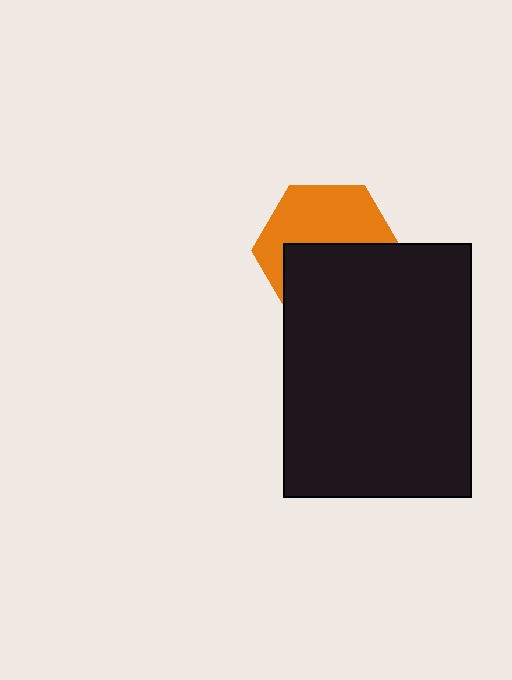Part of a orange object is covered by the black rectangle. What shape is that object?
It is a hexagon.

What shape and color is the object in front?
The object in front is a black rectangle.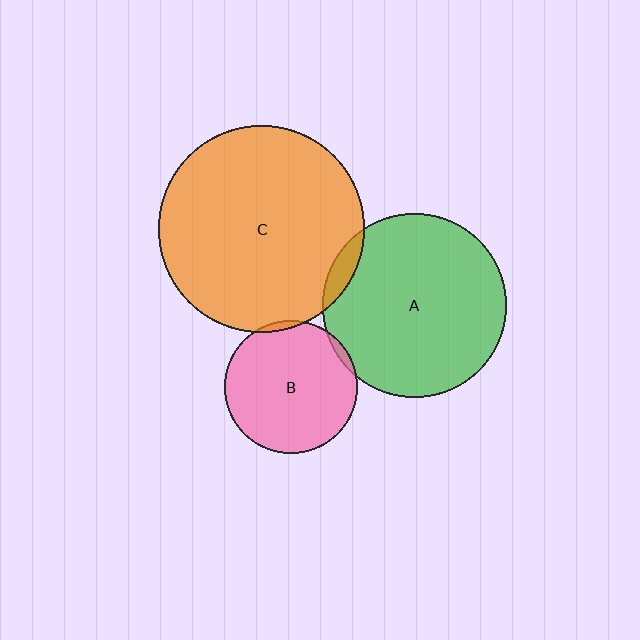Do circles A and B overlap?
Yes.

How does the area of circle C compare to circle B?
Approximately 2.4 times.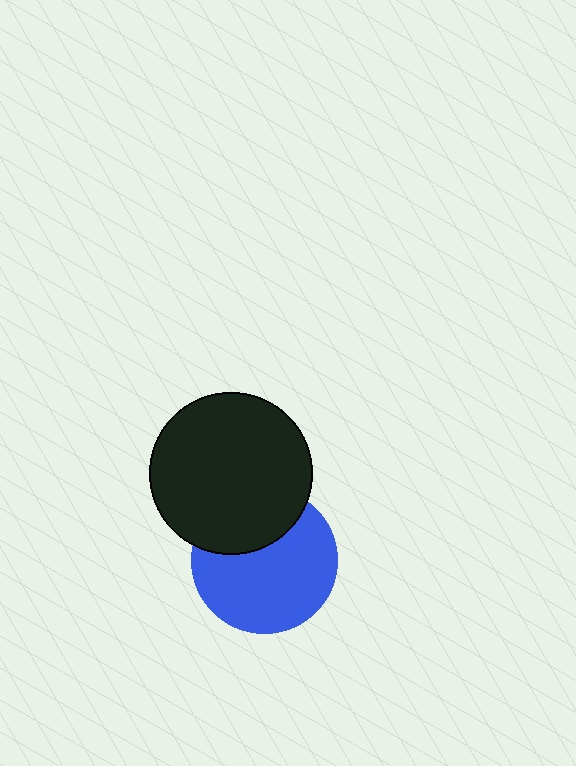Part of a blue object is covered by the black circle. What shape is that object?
It is a circle.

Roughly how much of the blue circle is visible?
Most of it is visible (roughly 68%).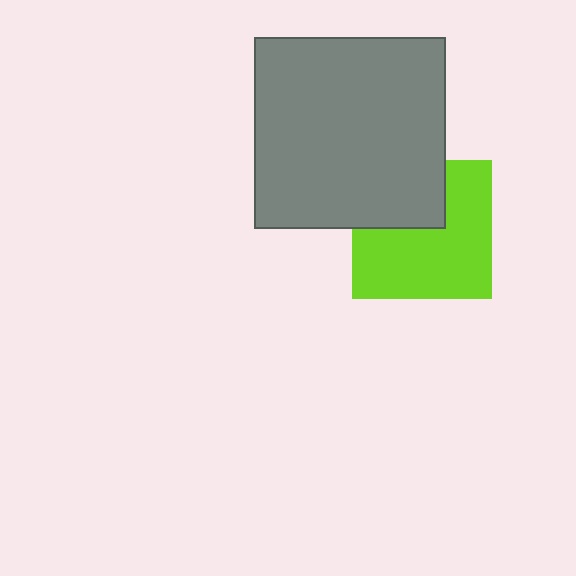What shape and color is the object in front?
The object in front is a gray square.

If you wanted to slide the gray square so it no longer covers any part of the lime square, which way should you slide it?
Slide it up — that is the most direct way to separate the two shapes.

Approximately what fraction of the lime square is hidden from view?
Roughly 34% of the lime square is hidden behind the gray square.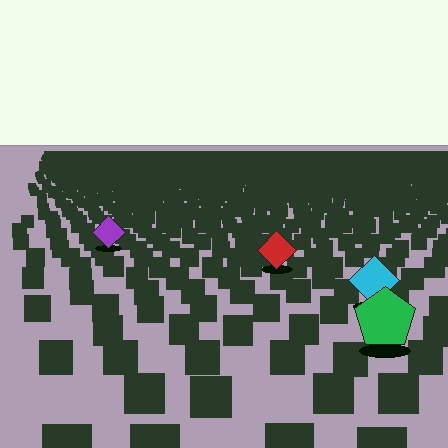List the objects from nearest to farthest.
From nearest to farthest: the green pentagon, the cyan diamond, the red diamond, the purple diamond.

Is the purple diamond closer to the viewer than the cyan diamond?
No. The cyan diamond is closer — you can tell from the texture gradient: the ground texture is coarser near it.